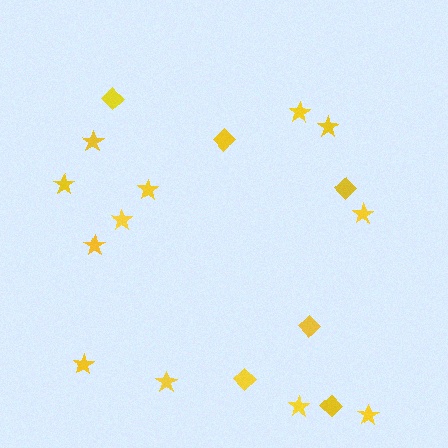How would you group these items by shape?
There are 2 groups: one group of stars (12) and one group of diamonds (6).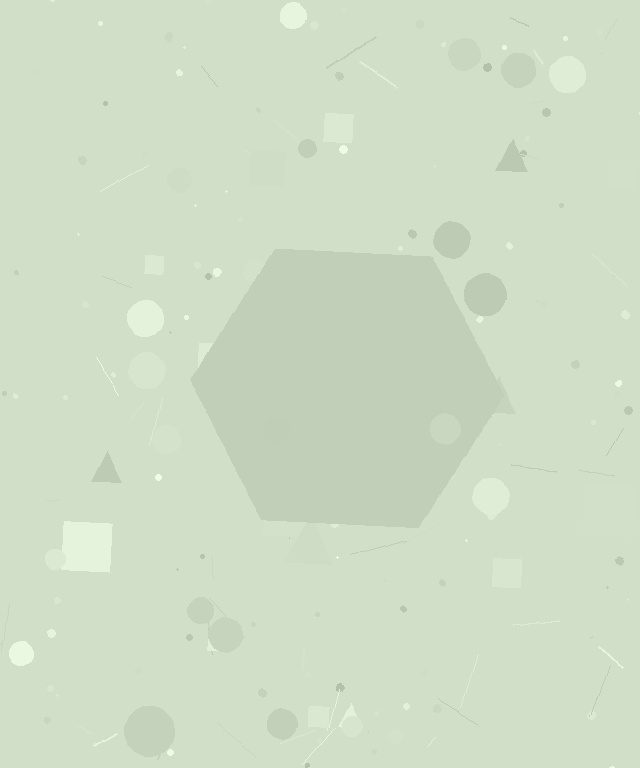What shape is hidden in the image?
A hexagon is hidden in the image.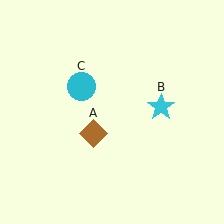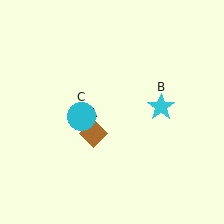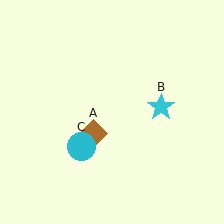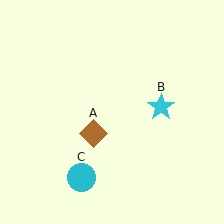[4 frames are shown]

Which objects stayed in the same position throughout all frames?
Brown diamond (object A) and cyan star (object B) remained stationary.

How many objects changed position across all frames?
1 object changed position: cyan circle (object C).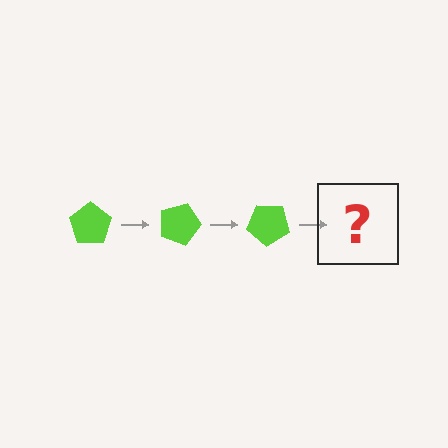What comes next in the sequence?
The next element should be a lime pentagon rotated 60 degrees.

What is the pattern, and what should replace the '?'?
The pattern is that the pentagon rotates 20 degrees each step. The '?' should be a lime pentagon rotated 60 degrees.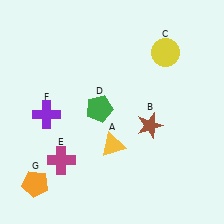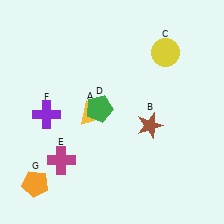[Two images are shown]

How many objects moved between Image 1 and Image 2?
1 object moved between the two images.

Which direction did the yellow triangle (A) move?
The yellow triangle (A) moved up.